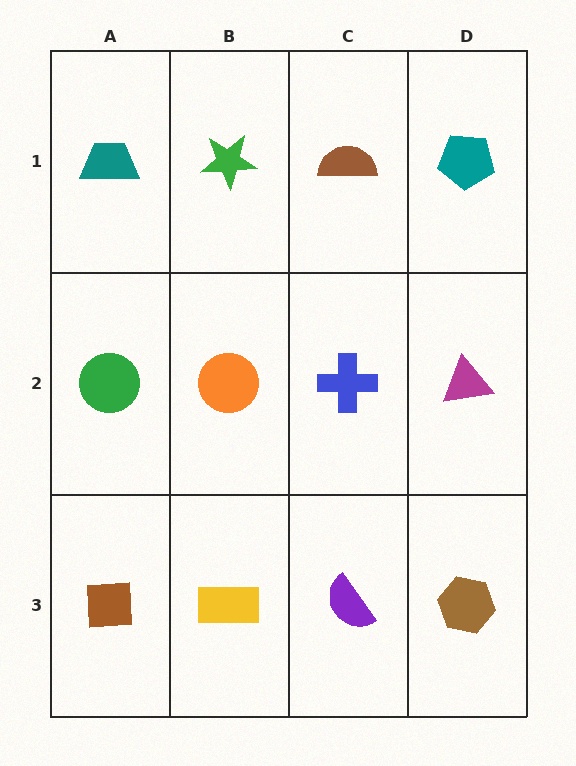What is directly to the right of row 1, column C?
A teal pentagon.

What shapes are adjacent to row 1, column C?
A blue cross (row 2, column C), a green star (row 1, column B), a teal pentagon (row 1, column D).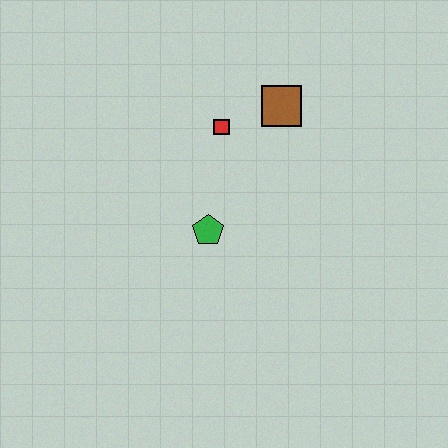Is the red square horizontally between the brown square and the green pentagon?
Yes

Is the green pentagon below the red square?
Yes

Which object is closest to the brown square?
The red square is closest to the brown square.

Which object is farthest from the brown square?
The green pentagon is farthest from the brown square.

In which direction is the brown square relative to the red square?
The brown square is to the right of the red square.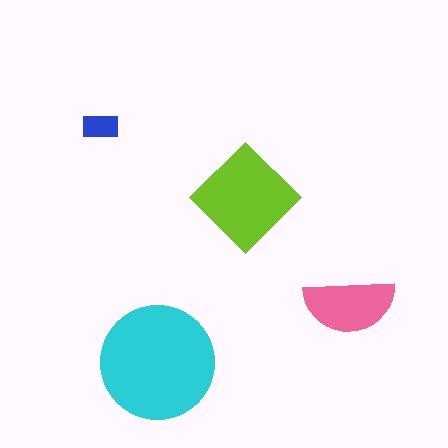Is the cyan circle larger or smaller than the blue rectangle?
Larger.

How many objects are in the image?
There are 4 objects in the image.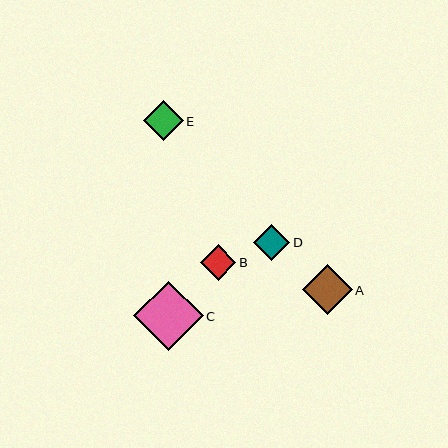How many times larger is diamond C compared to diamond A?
Diamond C is approximately 1.4 times the size of diamond A.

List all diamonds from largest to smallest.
From largest to smallest: C, A, E, D, B.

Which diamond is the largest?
Diamond C is the largest with a size of approximately 70 pixels.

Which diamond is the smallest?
Diamond B is the smallest with a size of approximately 35 pixels.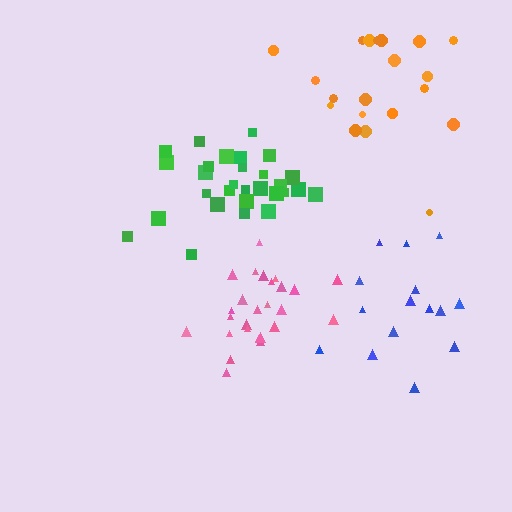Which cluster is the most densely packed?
Green.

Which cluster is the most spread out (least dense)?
Orange.